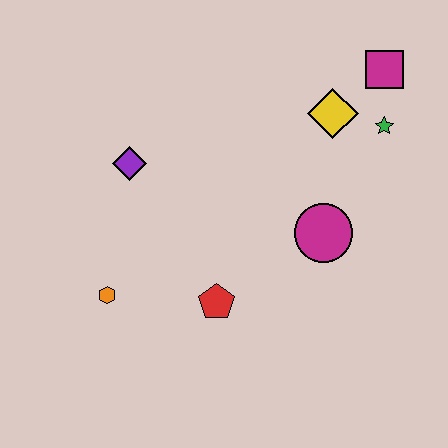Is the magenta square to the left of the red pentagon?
No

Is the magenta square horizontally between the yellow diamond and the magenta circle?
No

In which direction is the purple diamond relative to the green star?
The purple diamond is to the left of the green star.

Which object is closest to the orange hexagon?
The red pentagon is closest to the orange hexagon.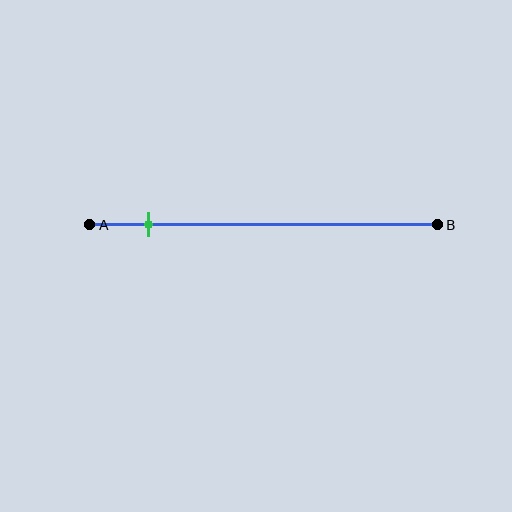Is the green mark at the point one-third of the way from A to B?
No, the mark is at about 15% from A, not at the 33% one-third point.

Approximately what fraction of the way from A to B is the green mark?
The green mark is approximately 15% of the way from A to B.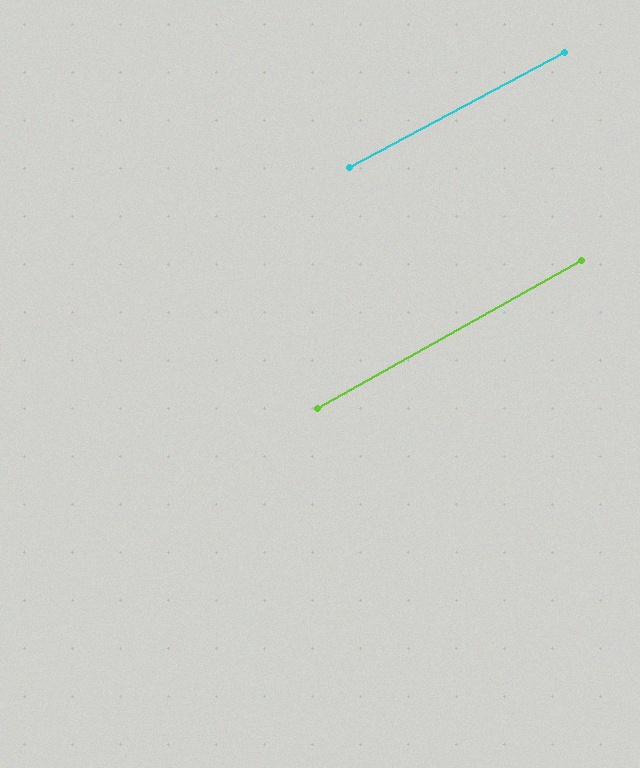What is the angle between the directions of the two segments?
Approximately 1 degree.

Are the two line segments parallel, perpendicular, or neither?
Parallel — their directions differ by only 1.2°.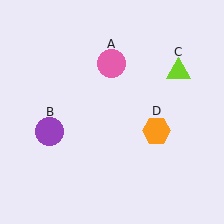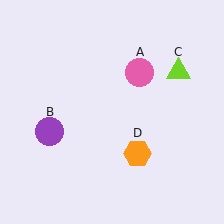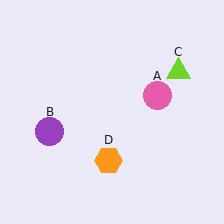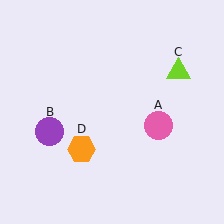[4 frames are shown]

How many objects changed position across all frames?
2 objects changed position: pink circle (object A), orange hexagon (object D).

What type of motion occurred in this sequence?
The pink circle (object A), orange hexagon (object D) rotated clockwise around the center of the scene.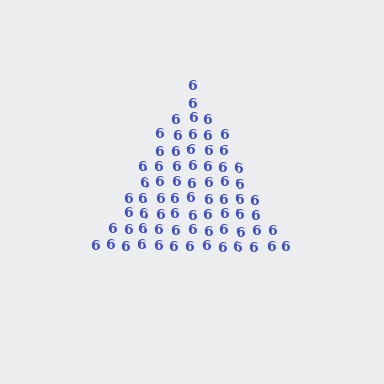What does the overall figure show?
The overall figure shows a triangle.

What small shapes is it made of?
It is made of small digit 6's.